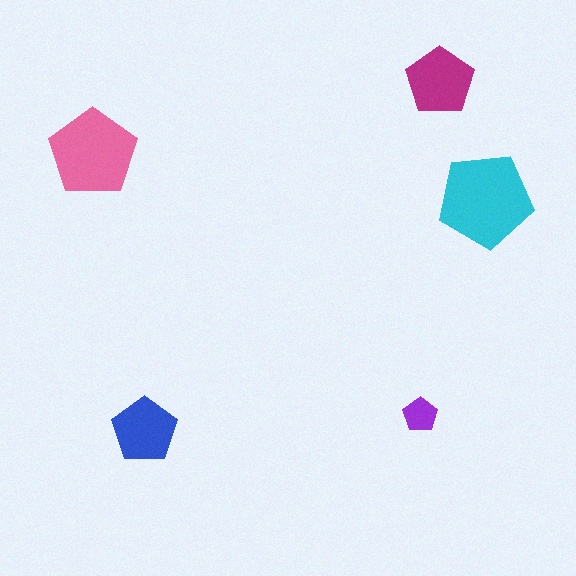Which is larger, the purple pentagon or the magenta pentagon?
The magenta one.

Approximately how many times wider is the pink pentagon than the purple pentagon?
About 2.5 times wider.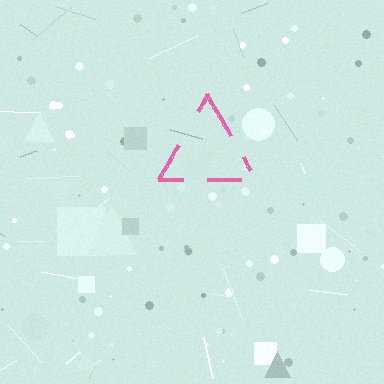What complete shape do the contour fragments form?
The contour fragments form a triangle.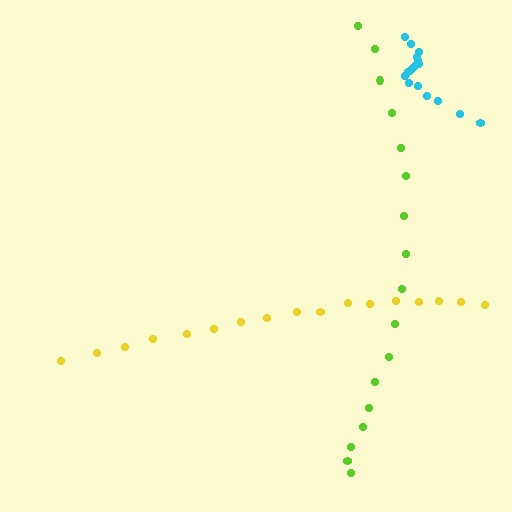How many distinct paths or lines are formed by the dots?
There are 3 distinct paths.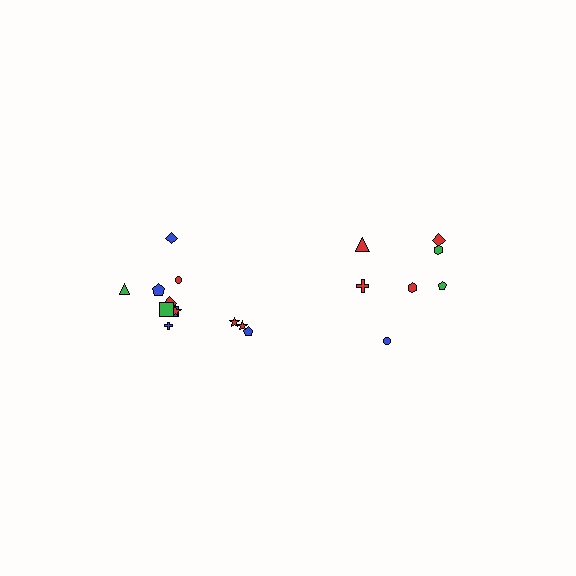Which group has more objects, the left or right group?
The left group.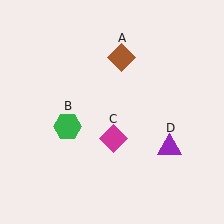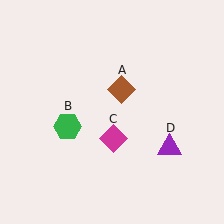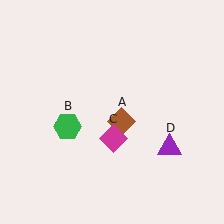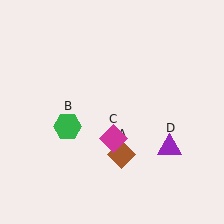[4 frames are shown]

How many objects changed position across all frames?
1 object changed position: brown diamond (object A).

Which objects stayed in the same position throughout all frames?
Green hexagon (object B) and magenta diamond (object C) and purple triangle (object D) remained stationary.